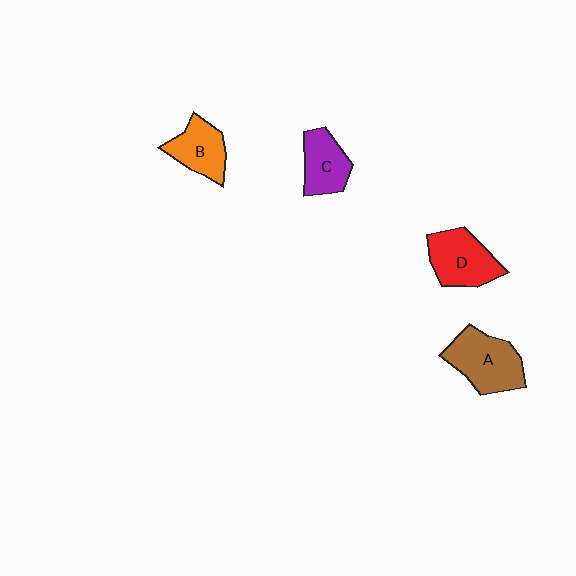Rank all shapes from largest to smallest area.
From largest to smallest: A (brown), D (red), B (orange), C (purple).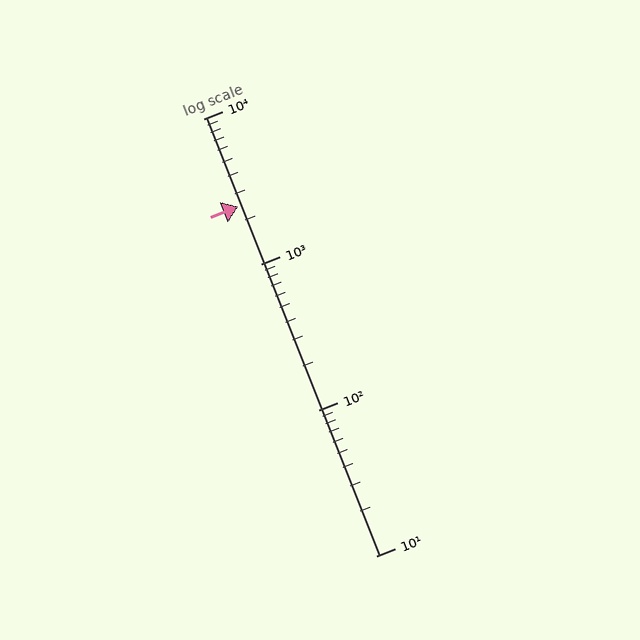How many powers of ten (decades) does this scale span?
The scale spans 3 decades, from 10 to 10000.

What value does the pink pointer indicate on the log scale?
The pointer indicates approximately 2500.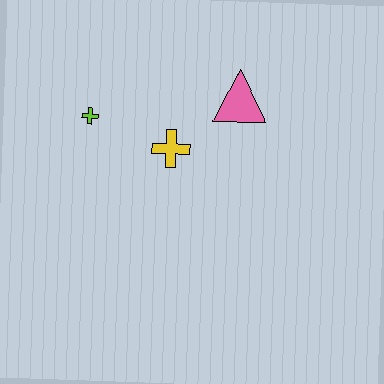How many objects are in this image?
There are 3 objects.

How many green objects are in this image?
There are no green objects.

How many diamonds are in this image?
There are no diamonds.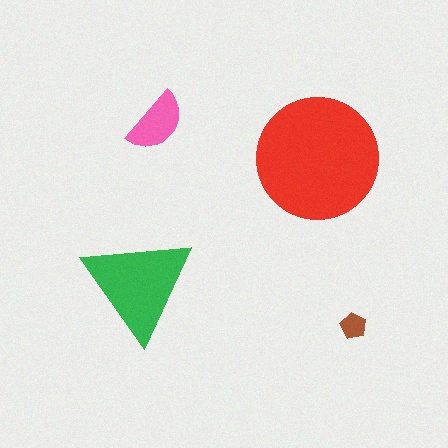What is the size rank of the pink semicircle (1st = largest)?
3rd.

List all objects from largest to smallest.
The red circle, the green triangle, the pink semicircle, the brown pentagon.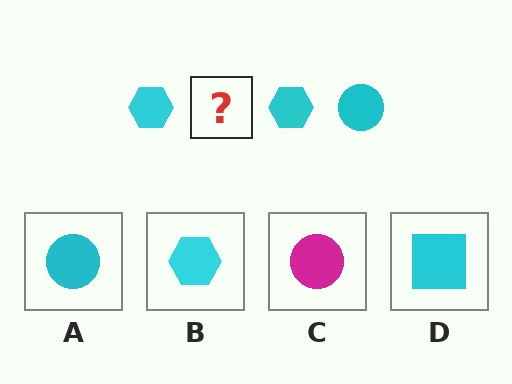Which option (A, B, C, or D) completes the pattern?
A.